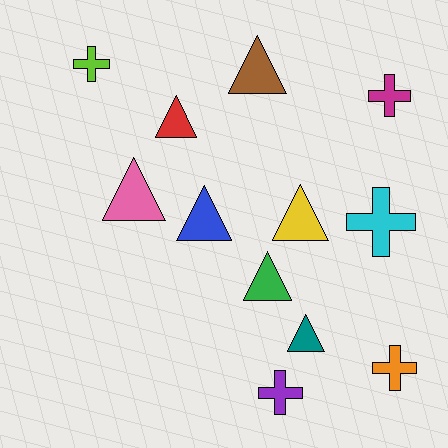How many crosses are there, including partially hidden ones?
There are 5 crosses.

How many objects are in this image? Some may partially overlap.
There are 12 objects.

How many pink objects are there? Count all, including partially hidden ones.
There is 1 pink object.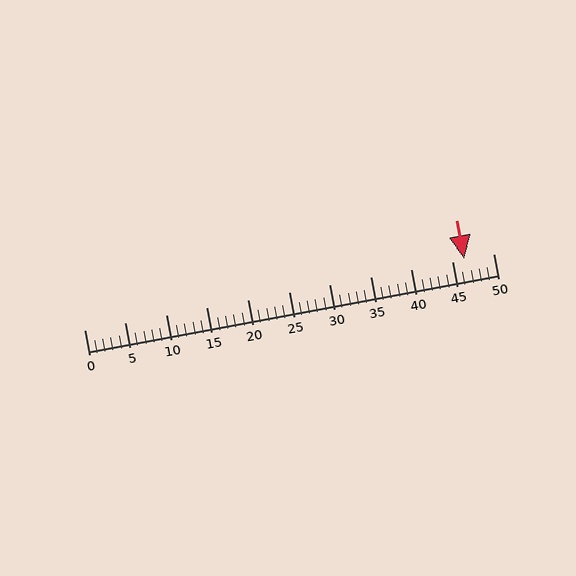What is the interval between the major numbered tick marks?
The major tick marks are spaced 5 units apart.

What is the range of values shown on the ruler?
The ruler shows values from 0 to 50.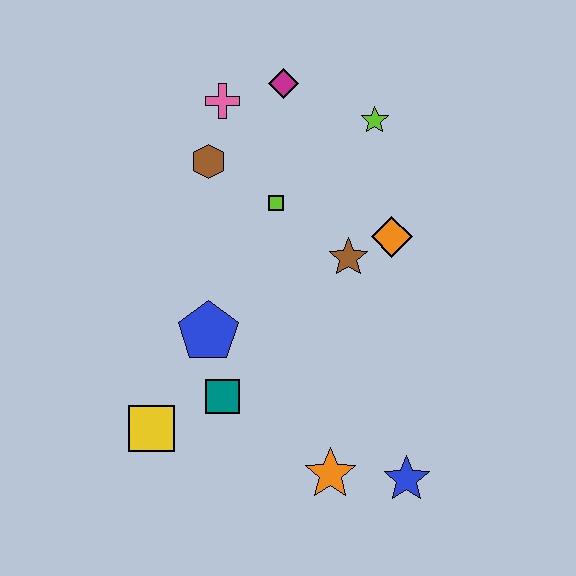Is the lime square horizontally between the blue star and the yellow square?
Yes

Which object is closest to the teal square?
The blue pentagon is closest to the teal square.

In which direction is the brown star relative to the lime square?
The brown star is to the right of the lime square.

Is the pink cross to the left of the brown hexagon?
No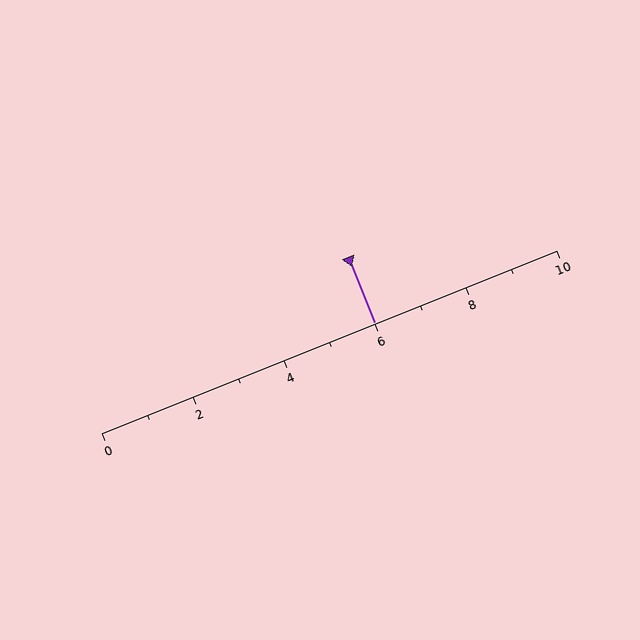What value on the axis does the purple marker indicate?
The marker indicates approximately 6.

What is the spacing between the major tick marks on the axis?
The major ticks are spaced 2 apart.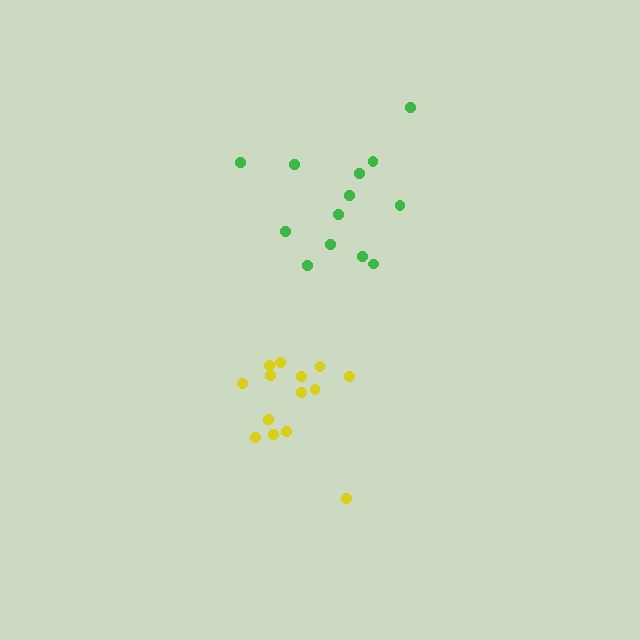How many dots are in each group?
Group 1: 14 dots, Group 2: 13 dots (27 total).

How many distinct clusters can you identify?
There are 2 distinct clusters.